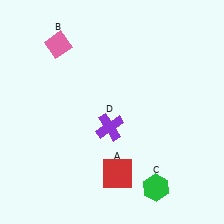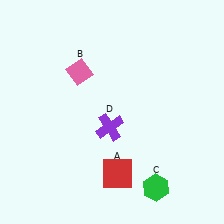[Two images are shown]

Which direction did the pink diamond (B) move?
The pink diamond (B) moved down.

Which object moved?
The pink diamond (B) moved down.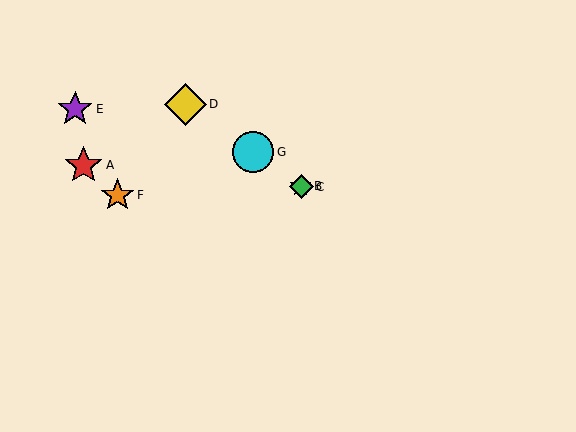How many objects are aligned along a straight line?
4 objects (B, C, D, G) are aligned along a straight line.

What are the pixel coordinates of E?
Object E is at (75, 109).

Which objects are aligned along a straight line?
Objects B, C, D, G are aligned along a straight line.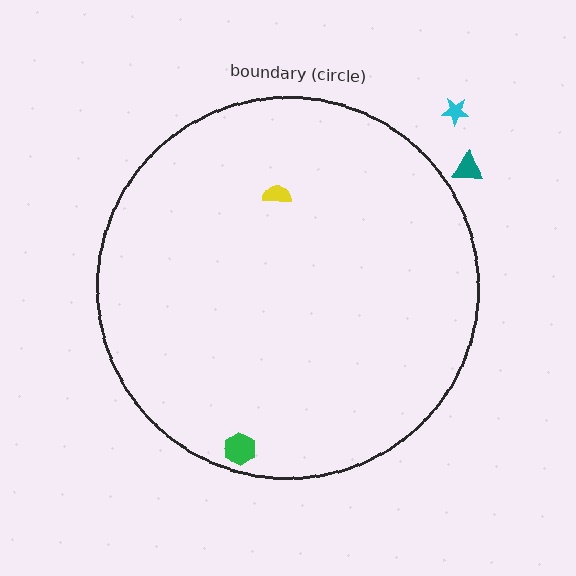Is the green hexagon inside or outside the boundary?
Inside.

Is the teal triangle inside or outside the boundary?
Outside.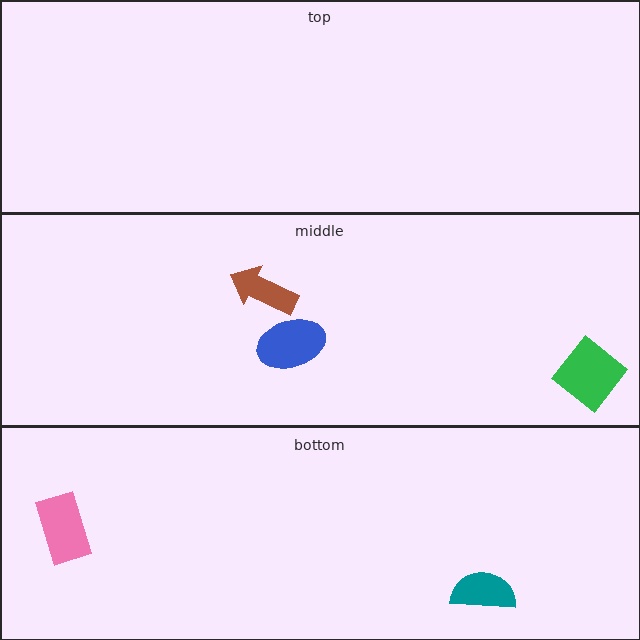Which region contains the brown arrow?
The middle region.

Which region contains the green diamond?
The middle region.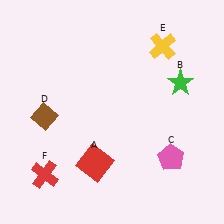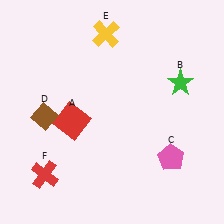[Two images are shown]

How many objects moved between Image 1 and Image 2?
2 objects moved between the two images.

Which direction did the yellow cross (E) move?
The yellow cross (E) moved left.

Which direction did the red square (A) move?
The red square (A) moved up.